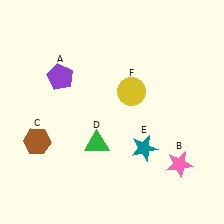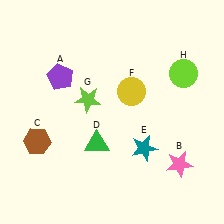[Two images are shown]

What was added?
A lime star (G), a lime circle (H) were added in Image 2.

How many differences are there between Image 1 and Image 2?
There are 2 differences between the two images.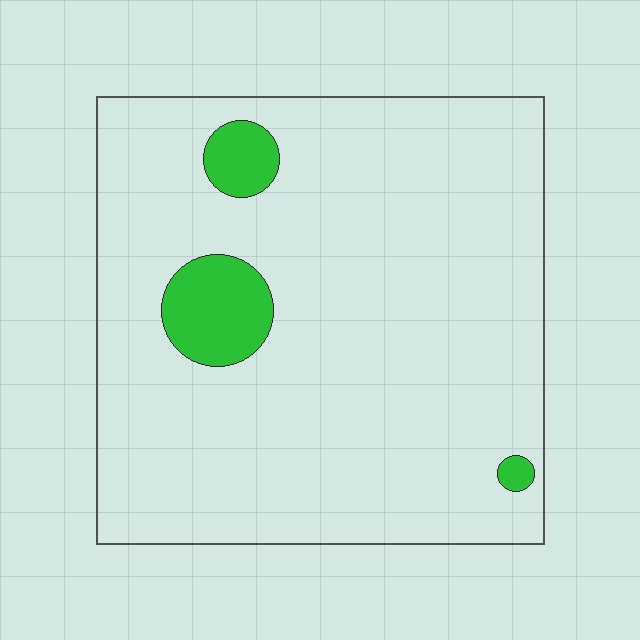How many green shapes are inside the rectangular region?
3.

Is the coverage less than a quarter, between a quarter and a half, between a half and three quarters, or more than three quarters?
Less than a quarter.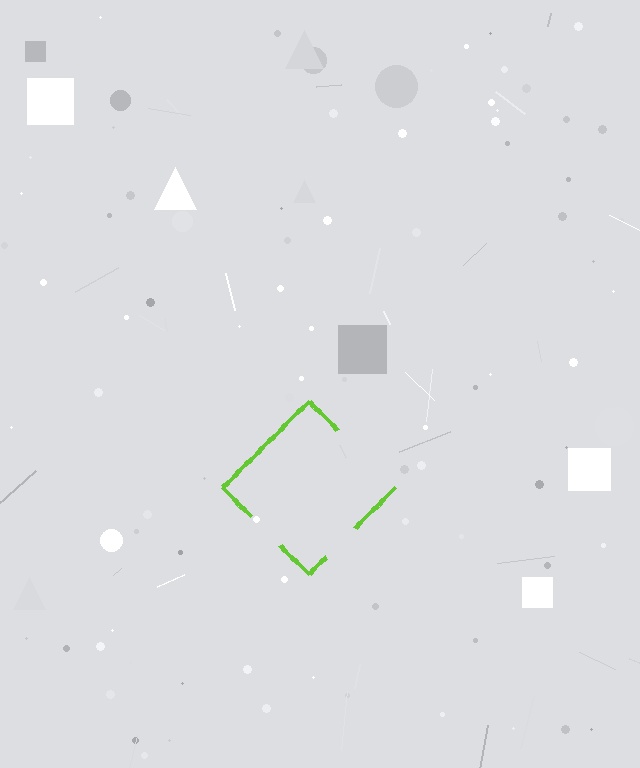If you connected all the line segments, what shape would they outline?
They would outline a diamond.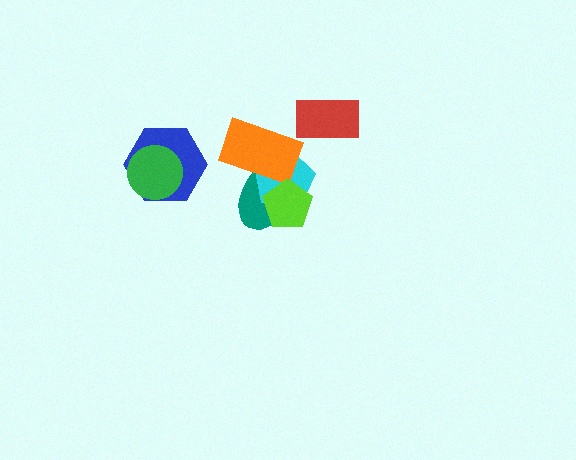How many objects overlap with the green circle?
1 object overlaps with the green circle.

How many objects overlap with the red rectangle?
0 objects overlap with the red rectangle.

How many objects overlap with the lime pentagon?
2 objects overlap with the lime pentagon.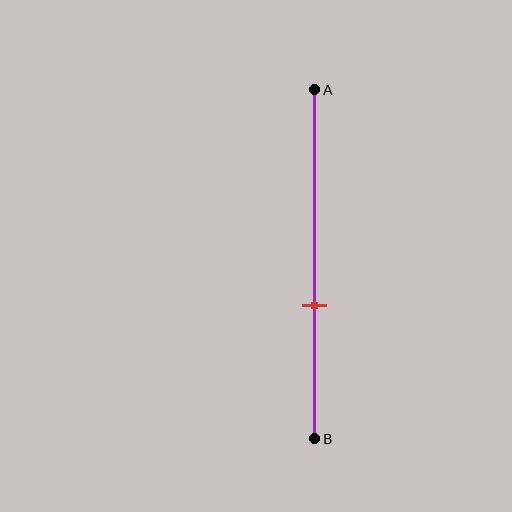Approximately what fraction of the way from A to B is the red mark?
The red mark is approximately 60% of the way from A to B.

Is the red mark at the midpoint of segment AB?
No, the mark is at about 60% from A, not at the 50% midpoint.